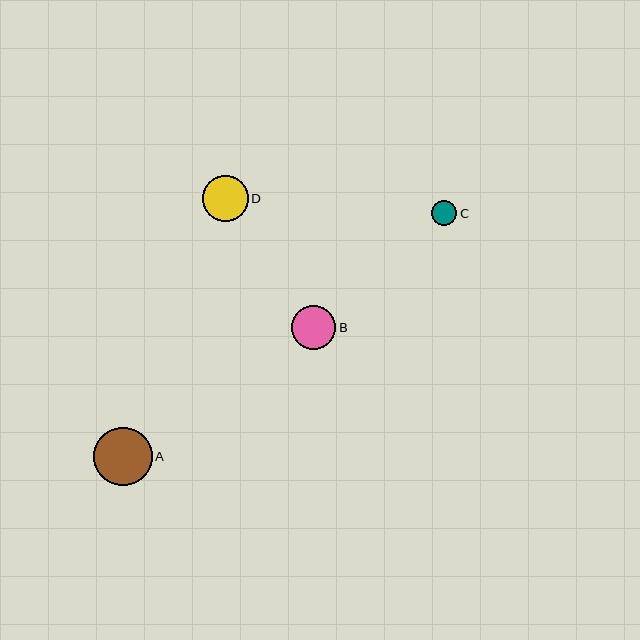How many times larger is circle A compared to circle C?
Circle A is approximately 2.3 times the size of circle C.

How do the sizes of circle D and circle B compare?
Circle D and circle B are approximately the same size.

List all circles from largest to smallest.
From largest to smallest: A, D, B, C.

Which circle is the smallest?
Circle C is the smallest with a size of approximately 26 pixels.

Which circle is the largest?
Circle A is the largest with a size of approximately 58 pixels.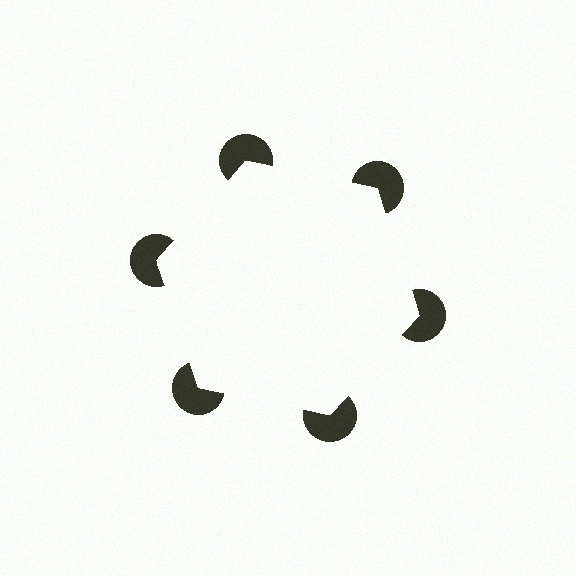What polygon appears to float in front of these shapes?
An illusory hexagon — its edges are inferred from the aligned wedge cuts in the pac-man discs, not physically drawn.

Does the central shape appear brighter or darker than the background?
It typically appears slightly brighter than the background, even though no actual brightness change is drawn.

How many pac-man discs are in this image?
There are 6 — one at each vertex of the illusory hexagon.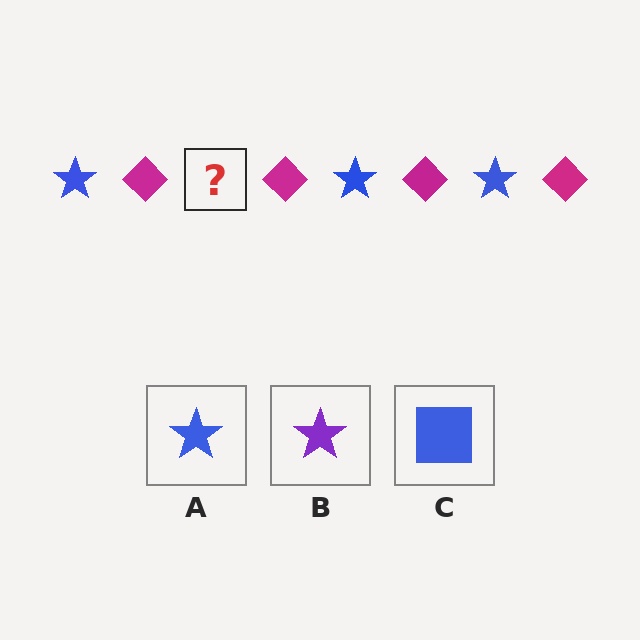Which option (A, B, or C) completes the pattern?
A.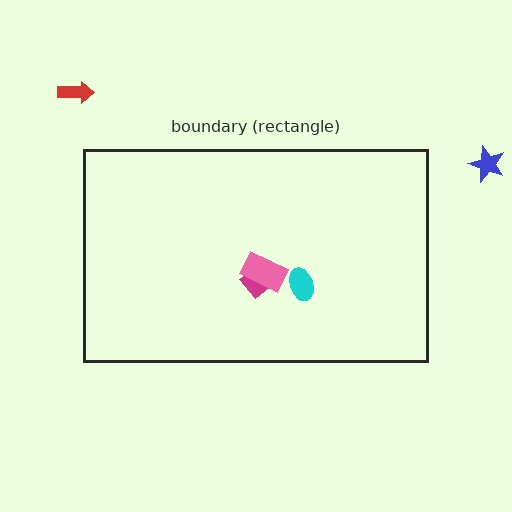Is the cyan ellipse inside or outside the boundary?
Inside.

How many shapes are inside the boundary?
3 inside, 2 outside.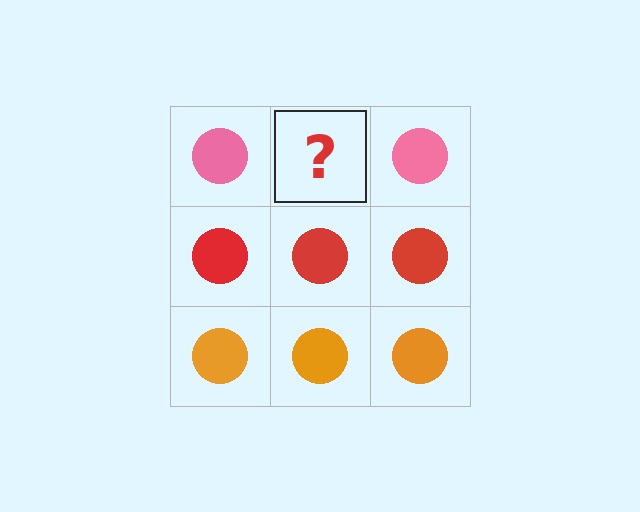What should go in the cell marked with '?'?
The missing cell should contain a pink circle.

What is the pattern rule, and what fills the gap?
The rule is that each row has a consistent color. The gap should be filled with a pink circle.